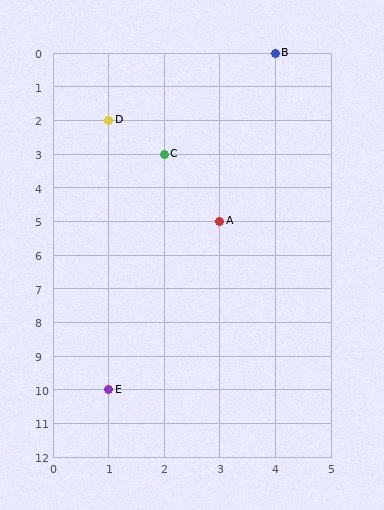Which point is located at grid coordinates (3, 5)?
Point A is at (3, 5).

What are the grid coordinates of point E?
Point E is at grid coordinates (1, 10).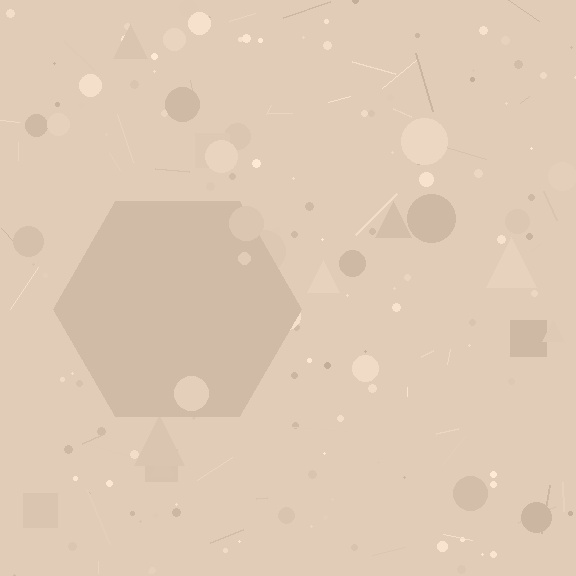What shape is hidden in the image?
A hexagon is hidden in the image.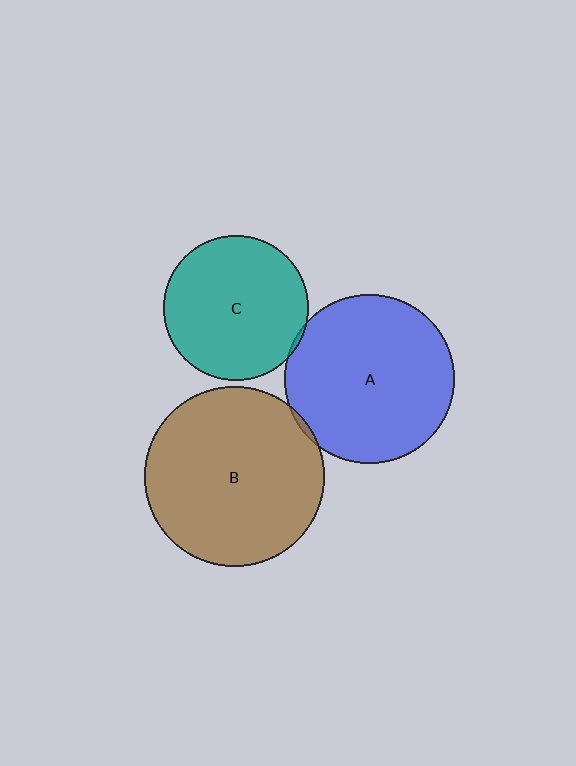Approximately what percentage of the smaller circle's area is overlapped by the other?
Approximately 5%.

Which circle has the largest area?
Circle B (brown).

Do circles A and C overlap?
Yes.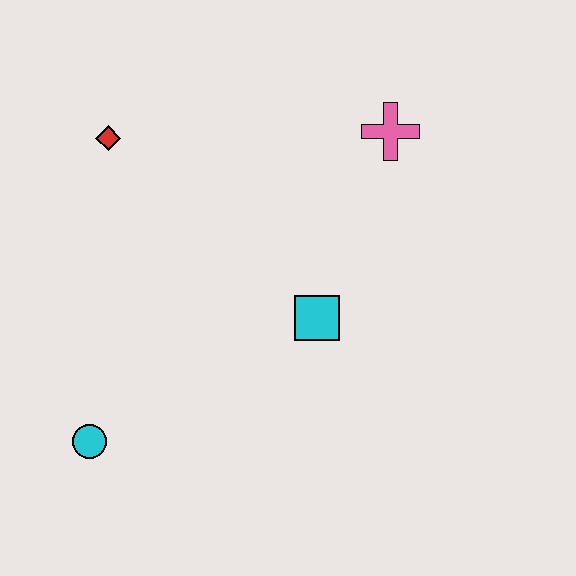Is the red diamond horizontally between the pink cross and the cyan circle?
Yes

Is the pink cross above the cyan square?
Yes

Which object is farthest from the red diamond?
The cyan circle is farthest from the red diamond.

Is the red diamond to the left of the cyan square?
Yes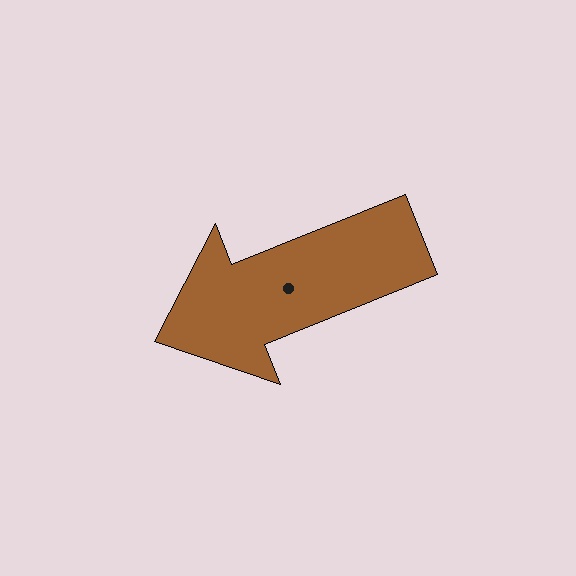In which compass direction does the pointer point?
West.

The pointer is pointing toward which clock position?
Roughly 8 o'clock.